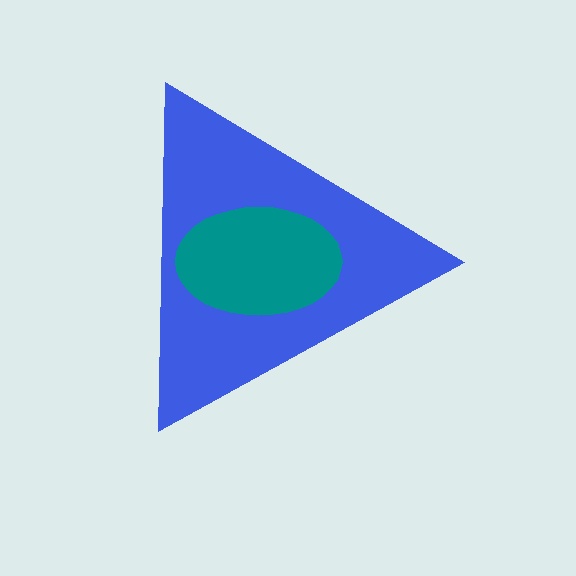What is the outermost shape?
The blue triangle.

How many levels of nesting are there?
2.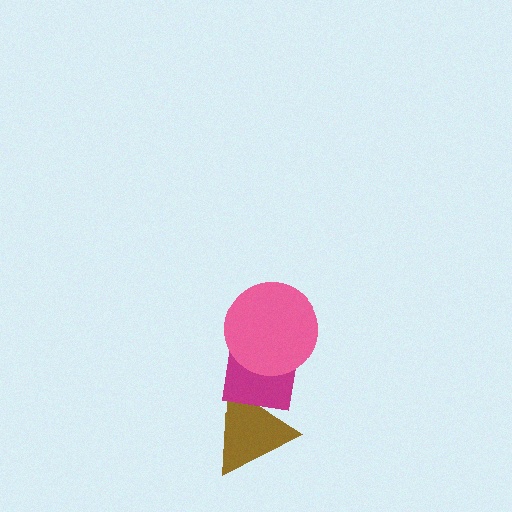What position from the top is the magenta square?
The magenta square is 2nd from the top.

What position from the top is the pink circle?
The pink circle is 1st from the top.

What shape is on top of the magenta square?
The pink circle is on top of the magenta square.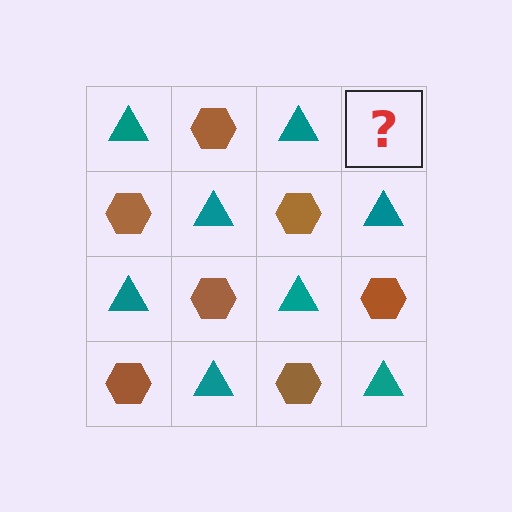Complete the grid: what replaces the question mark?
The question mark should be replaced with a brown hexagon.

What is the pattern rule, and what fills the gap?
The rule is that it alternates teal triangle and brown hexagon in a checkerboard pattern. The gap should be filled with a brown hexagon.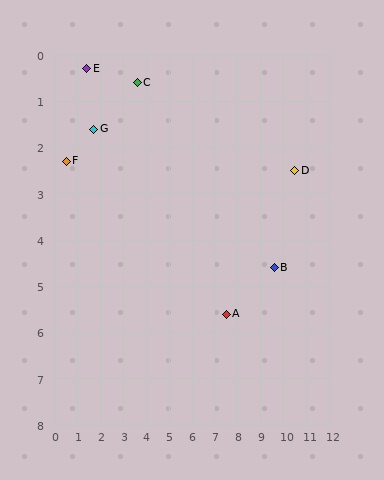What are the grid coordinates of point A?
Point A is at approximately (7.5, 5.6).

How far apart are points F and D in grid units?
Points F and D are about 10.0 grid units apart.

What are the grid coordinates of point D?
Point D is at approximately (10.5, 2.5).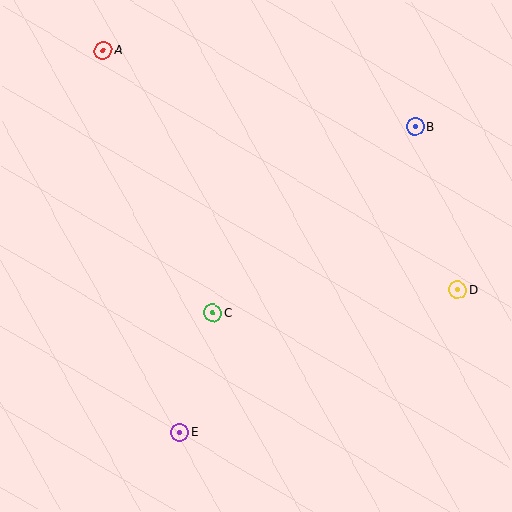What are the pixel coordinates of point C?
Point C is at (213, 313).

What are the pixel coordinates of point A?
Point A is at (103, 50).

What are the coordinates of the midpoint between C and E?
The midpoint between C and E is at (196, 373).